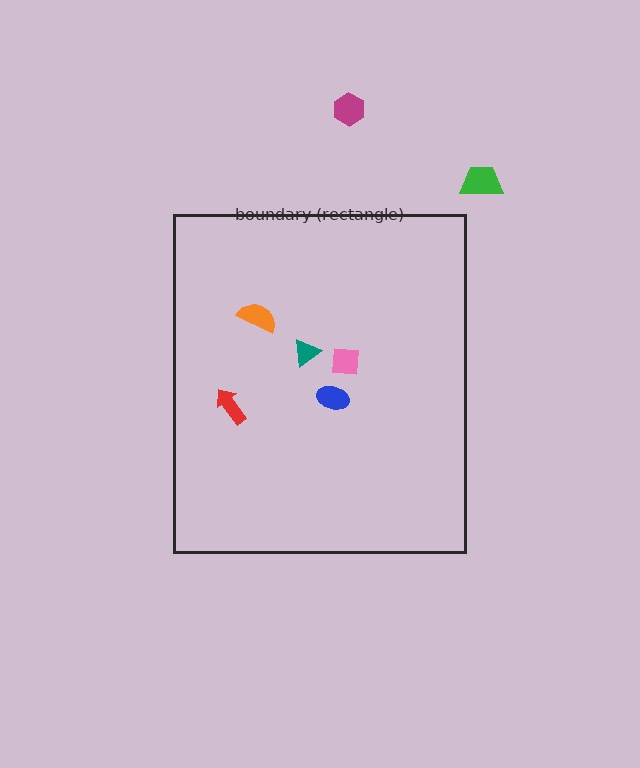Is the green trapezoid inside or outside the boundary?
Outside.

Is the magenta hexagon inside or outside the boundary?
Outside.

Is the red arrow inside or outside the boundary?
Inside.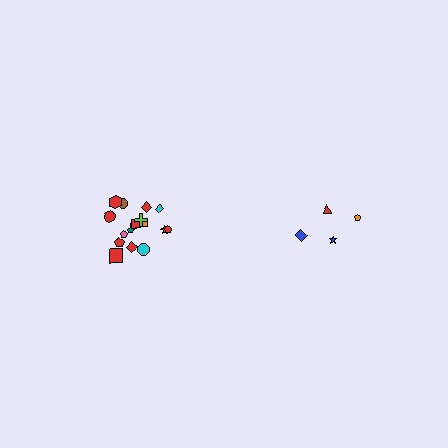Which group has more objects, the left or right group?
The left group.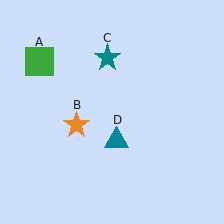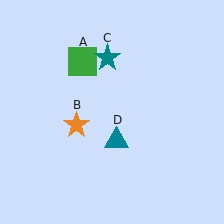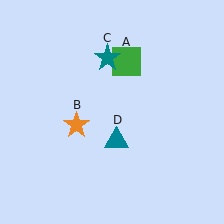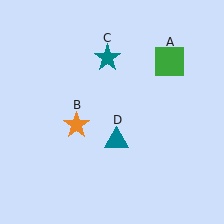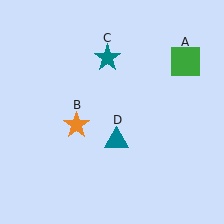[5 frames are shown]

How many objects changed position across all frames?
1 object changed position: green square (object A).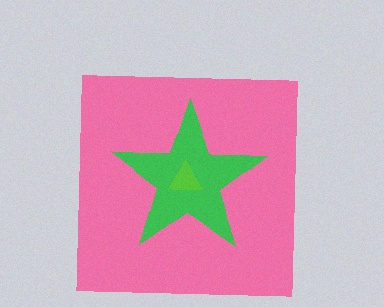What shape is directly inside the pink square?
The green star.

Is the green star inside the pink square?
Yes.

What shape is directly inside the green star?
The lime triangle.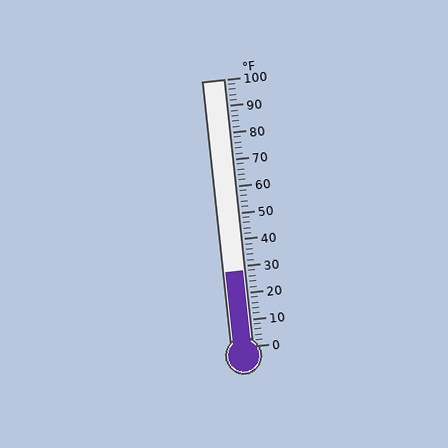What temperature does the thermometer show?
The thermometer shows approximately 28°F.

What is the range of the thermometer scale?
The thermometer scale ranges from 0°F to 100°F.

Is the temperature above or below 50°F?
The temperature is below 50°F.